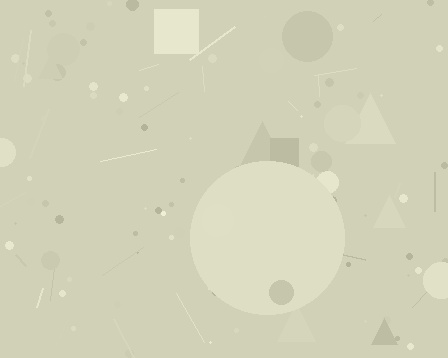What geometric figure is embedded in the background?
A circle is embedded in the background.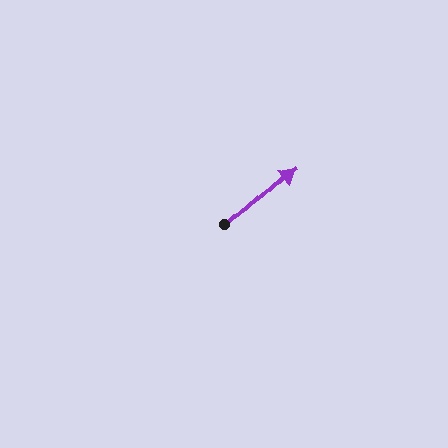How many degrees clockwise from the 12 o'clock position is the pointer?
Approximately 50 degrees.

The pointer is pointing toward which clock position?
Roughly 2 o'clock.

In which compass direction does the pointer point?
Northeast.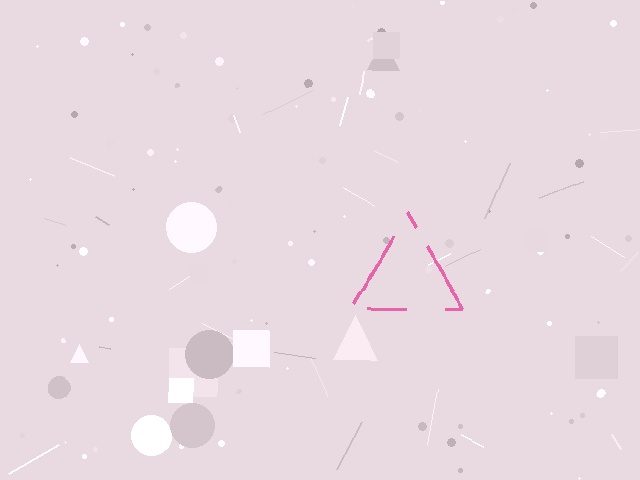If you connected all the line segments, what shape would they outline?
They would outline a triangle.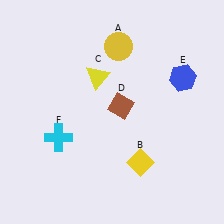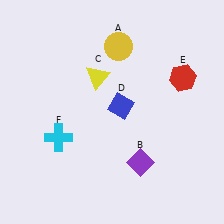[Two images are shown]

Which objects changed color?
B changed from yellow to purple. D changed from brown to blue. E changed from blue to red.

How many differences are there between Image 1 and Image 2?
There are 3 differences between the two images.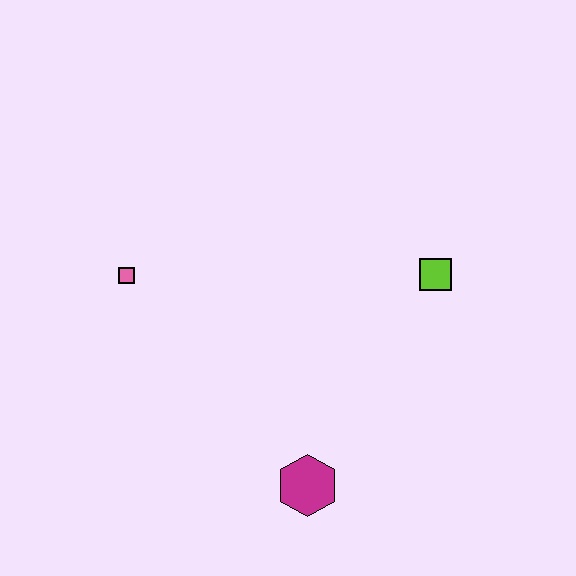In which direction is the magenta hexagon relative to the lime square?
The magenta hexagon is below the lime square.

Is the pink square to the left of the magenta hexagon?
Yes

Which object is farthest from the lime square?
The pink square is farthest from the lime square.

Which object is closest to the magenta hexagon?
The lime square is closest to the magenta hexagon.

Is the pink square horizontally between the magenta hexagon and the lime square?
No